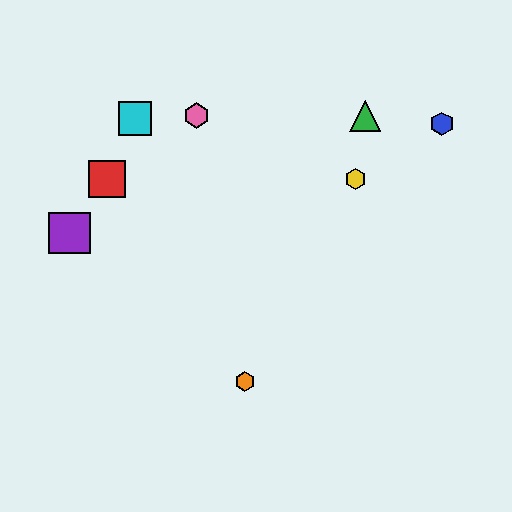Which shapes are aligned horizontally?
The red square, the yellow hexagon are aligned horizontally.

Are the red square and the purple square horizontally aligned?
No, the red square is at y≈179 and the purple square is at y≈233.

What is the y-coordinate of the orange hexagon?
The orange hexagon is at y≈382.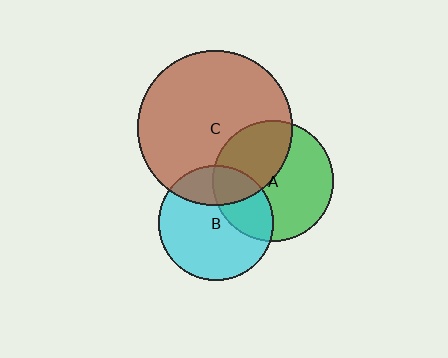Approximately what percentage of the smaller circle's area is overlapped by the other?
Approximately 25%.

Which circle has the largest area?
Circle C (brown).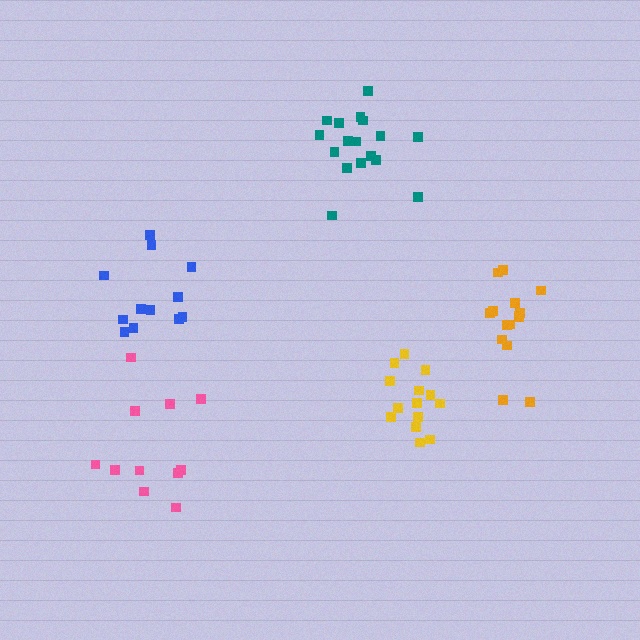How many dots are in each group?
Group 1: 14 dots, Group 2: 12 dots, Group 3: 17 dots, Group 4: 11 dots, Group 5: 15 dots (69 total).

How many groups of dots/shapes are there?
There are 5 groups.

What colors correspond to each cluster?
The clusters are colored: yellow, blue, teal, pink, orange.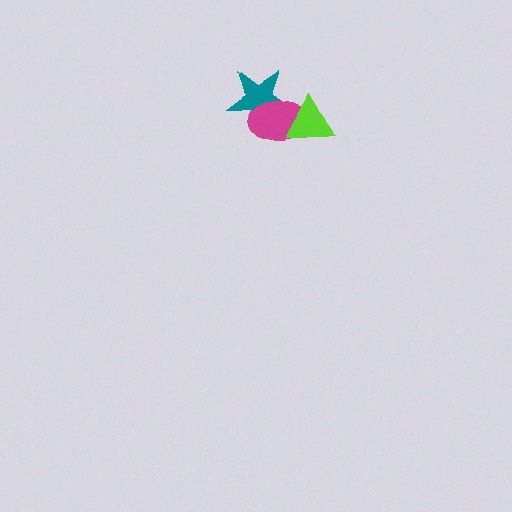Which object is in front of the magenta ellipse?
The lime triangle is in front of the magenta ellipse.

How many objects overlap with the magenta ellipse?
2 objects overlap with the magenta ellipse.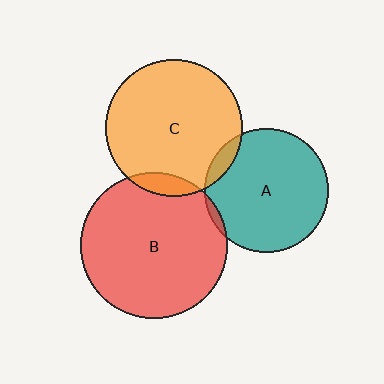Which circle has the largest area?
Circle B (red).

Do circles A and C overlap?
Yes.